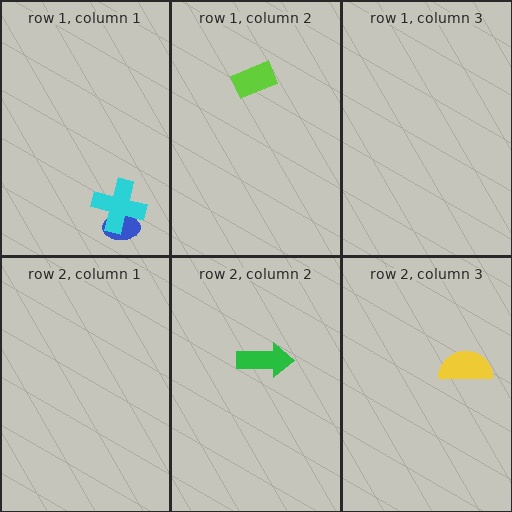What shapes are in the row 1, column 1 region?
The blue ellipse, the cyan cross.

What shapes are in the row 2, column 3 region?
The yellow semicircle.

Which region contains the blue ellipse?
The row 1, column 1 region.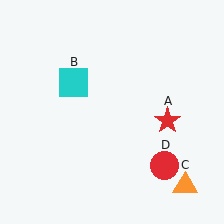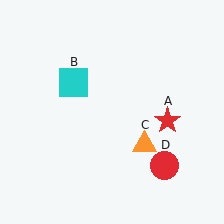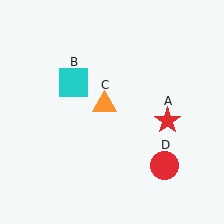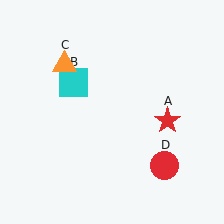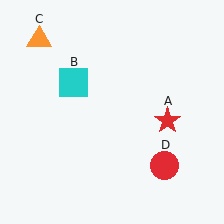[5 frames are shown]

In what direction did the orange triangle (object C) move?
The orange triangle (object C) moved up and to the left.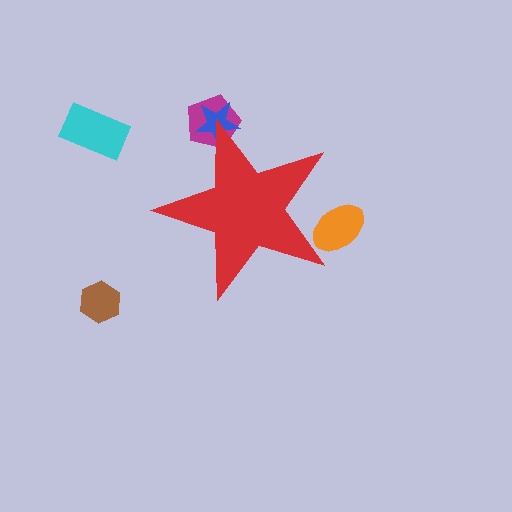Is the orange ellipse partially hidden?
Yes, the orange ellipse is partially hidden behind the red star.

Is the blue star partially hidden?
Yes, the blue star is partially hidden behind the red star.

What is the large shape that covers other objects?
A red star.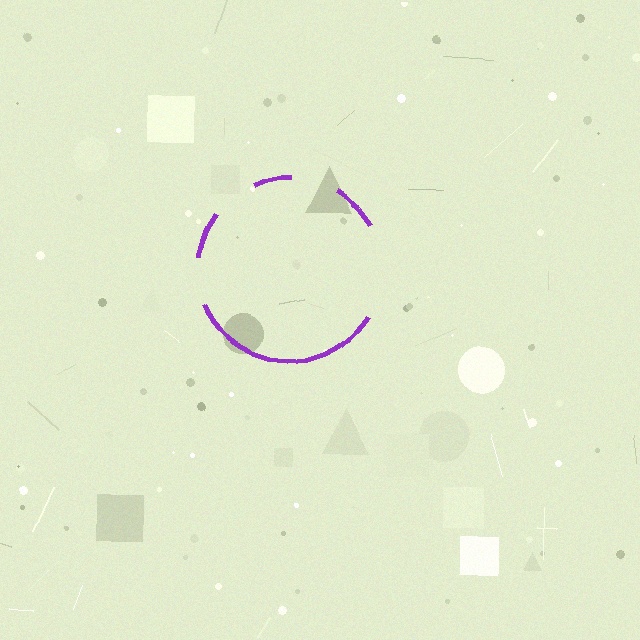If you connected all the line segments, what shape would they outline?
They would outline a circle.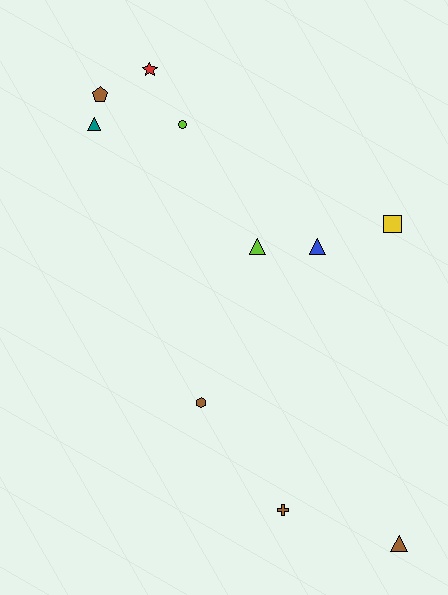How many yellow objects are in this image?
There is 1 yellow object.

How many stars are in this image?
There is 1 star.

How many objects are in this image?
There are 10 objects.